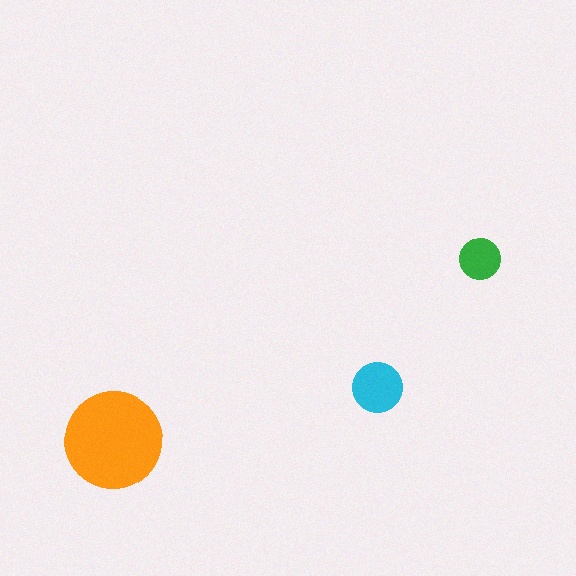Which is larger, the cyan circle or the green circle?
The cyan one.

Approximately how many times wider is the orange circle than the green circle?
About 2.5 times wider.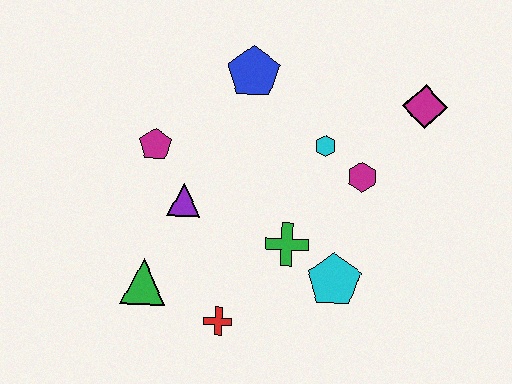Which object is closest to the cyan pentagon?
The green cross is closest to the cyan pentagon.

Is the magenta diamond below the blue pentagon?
Yes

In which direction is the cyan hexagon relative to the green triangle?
The cyan hexagon is to the right of the green triangle.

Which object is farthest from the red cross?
The magenta diamond is farthest from the red cross.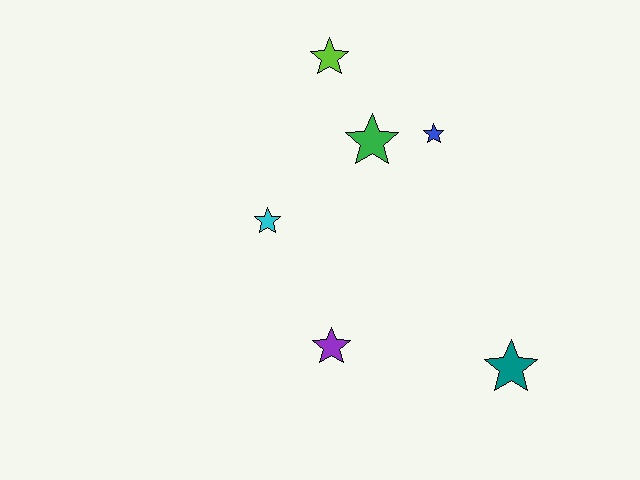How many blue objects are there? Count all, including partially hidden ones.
There is 1 blue object.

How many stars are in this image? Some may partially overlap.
There are 6 stars.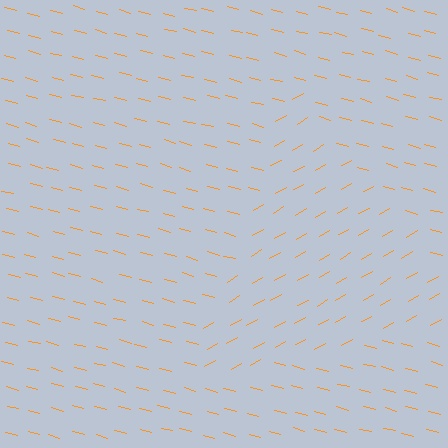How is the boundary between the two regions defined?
The boundary is defined purely by a change in line orientation (approximately 45 degrees difference). All lines are the same color and thickness.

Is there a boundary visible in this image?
Yes, there is a texture boundary formed by a change in line orientation.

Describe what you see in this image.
The image is filled with small orange line segments. A triangle region in the image has lines oriented differently from the surrounding lines, creating a visible texture boundary.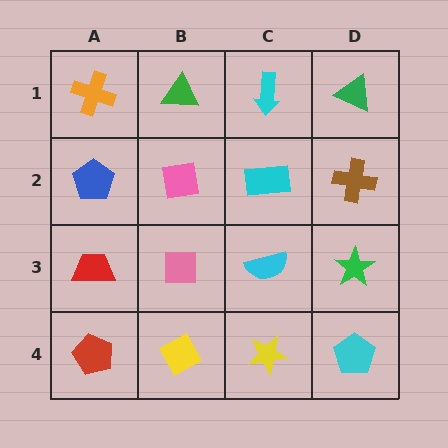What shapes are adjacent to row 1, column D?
A brown cross (row 2, column D), a cyan arrow (row 1, column C).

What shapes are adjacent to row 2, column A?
An orange cross (row 1, column A), a red trapezoid (row 3, column A), a pink square (row 2, column B).